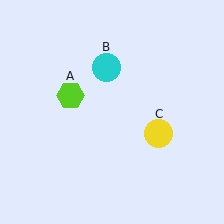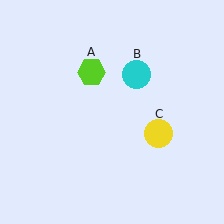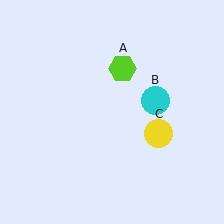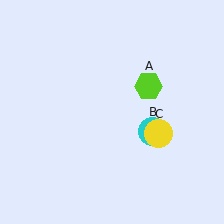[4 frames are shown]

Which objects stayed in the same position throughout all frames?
Yellow circle (object C) remained stationary.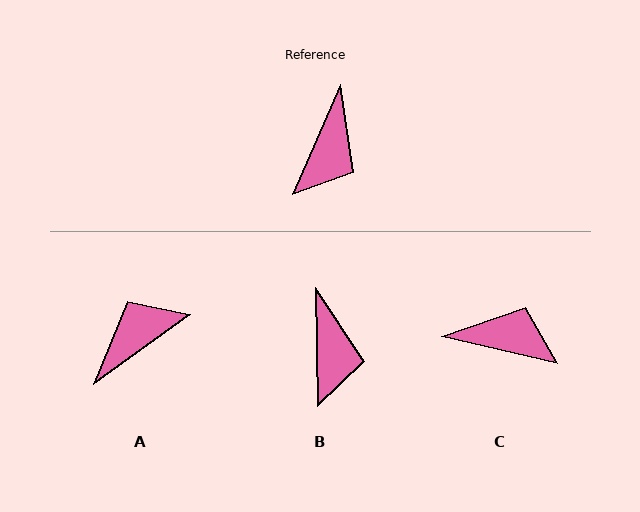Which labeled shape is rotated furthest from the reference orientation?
A, about 150 degrees away.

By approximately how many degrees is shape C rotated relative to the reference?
Approximately 101 degrees counter-clockwise.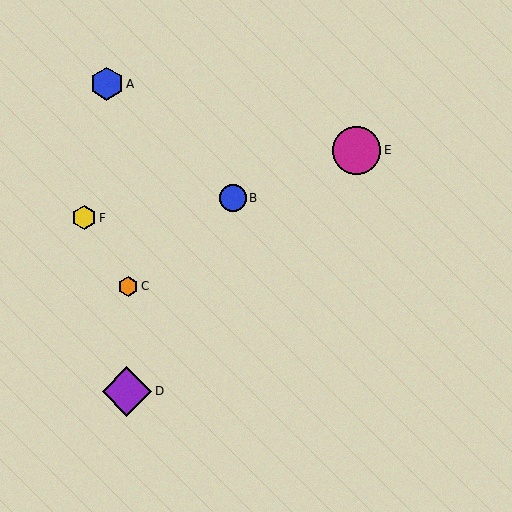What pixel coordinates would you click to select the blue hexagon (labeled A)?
Click at (107, 84) to select the blue hexagon A.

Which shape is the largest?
The purple diamond (labeled D) is the largest.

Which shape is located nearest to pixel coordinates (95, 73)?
The blue hexagon (labeled A) at (107, 84) is nearest to that location.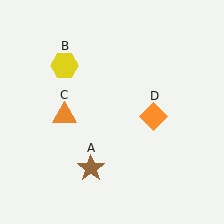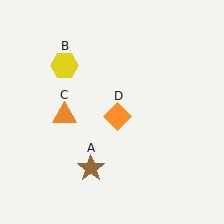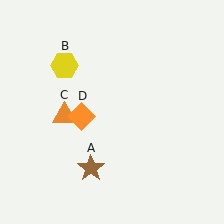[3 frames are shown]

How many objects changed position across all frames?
1 object changed position: orange diamond (object D).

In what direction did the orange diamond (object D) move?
The orange diamond (object D) moved left.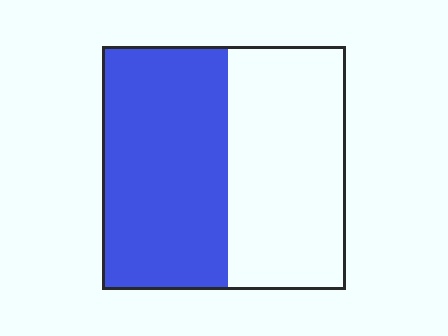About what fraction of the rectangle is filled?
About one half (1/2).